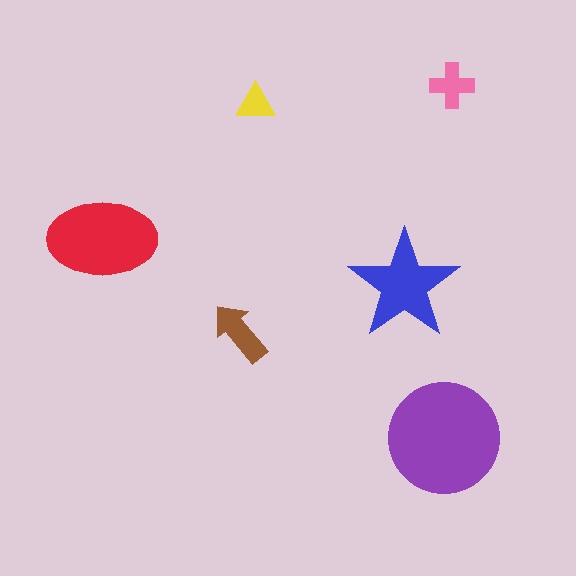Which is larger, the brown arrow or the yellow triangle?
The brown arrow.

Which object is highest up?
The pink cross is topmost.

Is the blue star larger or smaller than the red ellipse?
Smaller.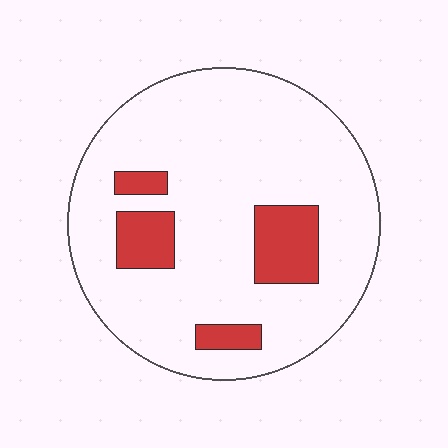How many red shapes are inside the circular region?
4.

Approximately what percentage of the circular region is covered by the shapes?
Approximately 15%.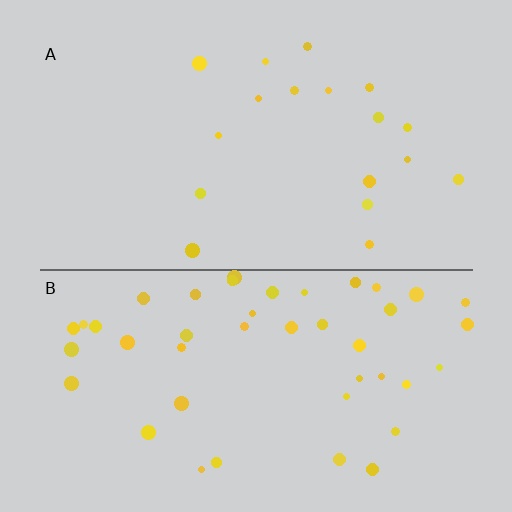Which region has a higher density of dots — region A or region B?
B (the bottom).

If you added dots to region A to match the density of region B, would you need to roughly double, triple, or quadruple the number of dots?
Approximately double.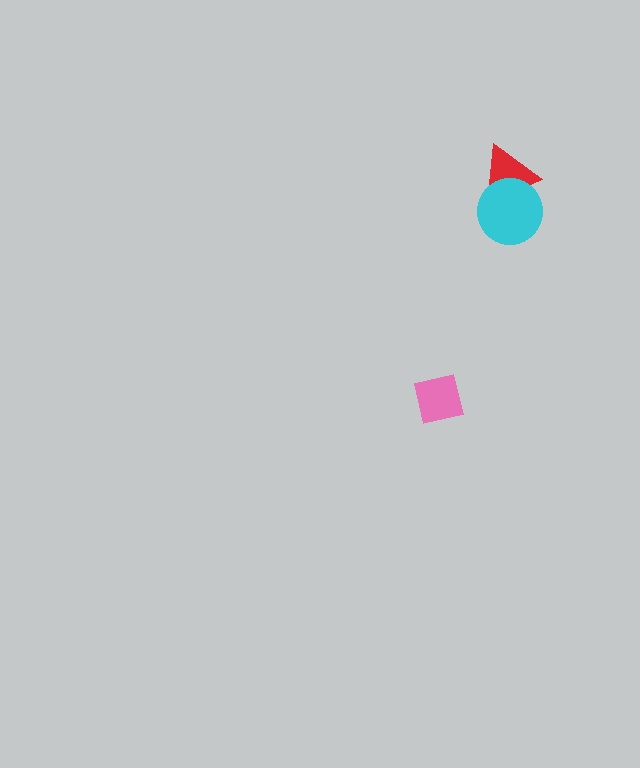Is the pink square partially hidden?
No, no other shape covers it.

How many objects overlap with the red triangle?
1 object overlaps with the red triangle.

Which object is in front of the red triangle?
The cyan circle is in front of the red triangle.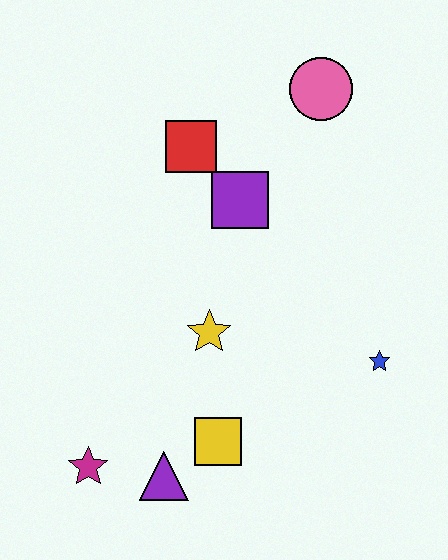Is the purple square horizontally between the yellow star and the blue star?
Yes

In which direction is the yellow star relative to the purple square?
The yellow star is below the purple square.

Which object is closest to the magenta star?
The purple triangle is closest to the magenta star.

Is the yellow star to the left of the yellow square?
Yes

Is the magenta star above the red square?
No